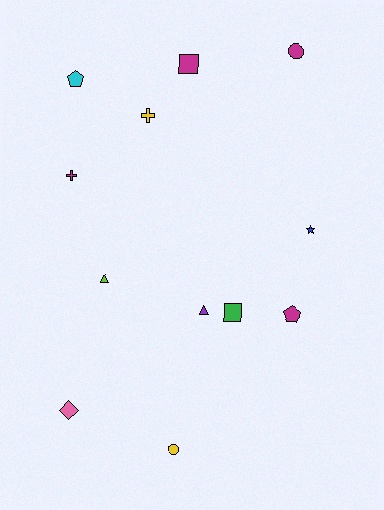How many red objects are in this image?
There are no red objects.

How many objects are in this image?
There are 12 objects.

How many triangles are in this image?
There are 2 triangles.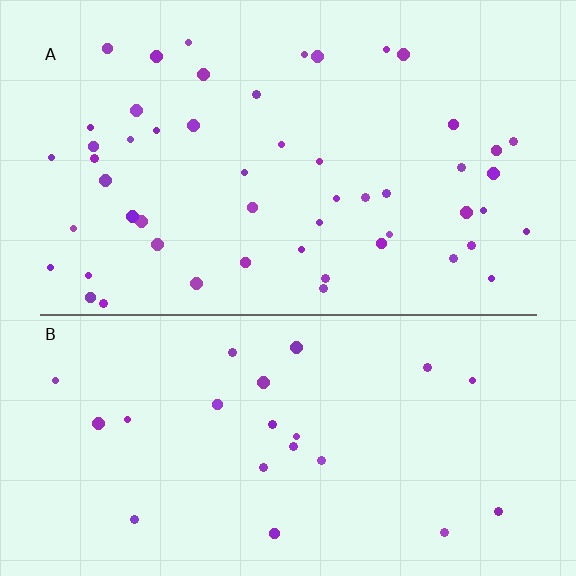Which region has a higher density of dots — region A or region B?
A (the top).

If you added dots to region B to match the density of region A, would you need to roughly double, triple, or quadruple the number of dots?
Approximately double.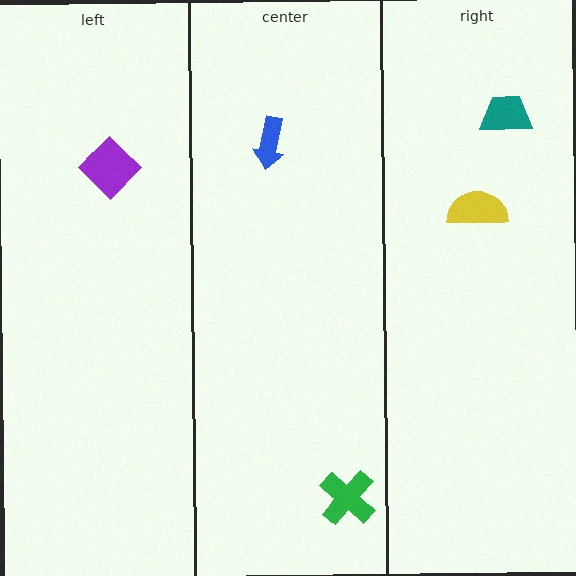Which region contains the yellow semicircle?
The right region.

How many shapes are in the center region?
2.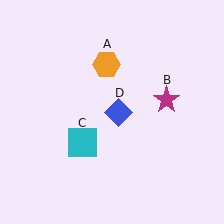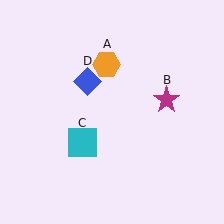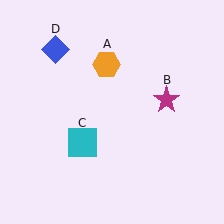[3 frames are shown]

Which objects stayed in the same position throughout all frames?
Orange hexagon (object A) and magenta star (object B) and cyan square (object C) remained stationary.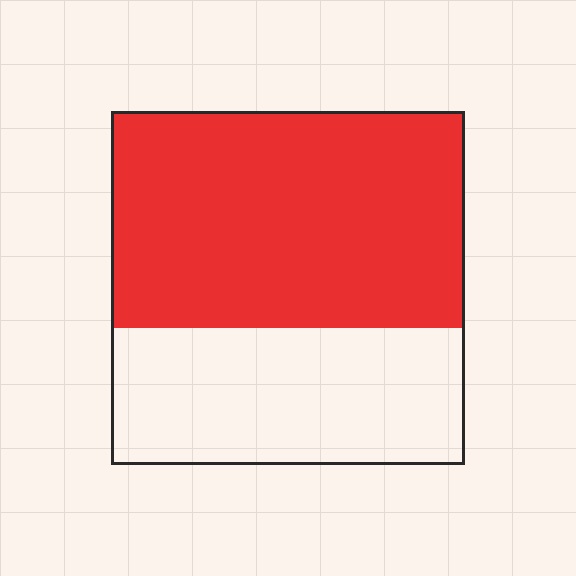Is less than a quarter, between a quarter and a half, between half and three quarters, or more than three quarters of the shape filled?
Between half and three quarters.